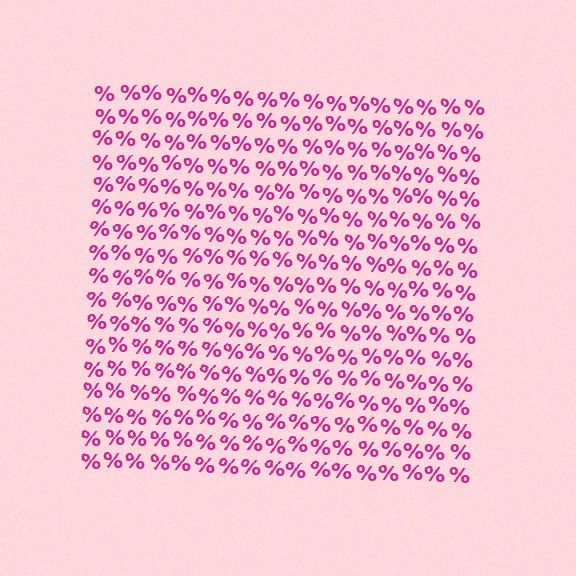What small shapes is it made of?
It is made of small percent signs.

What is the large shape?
The large shape is a square.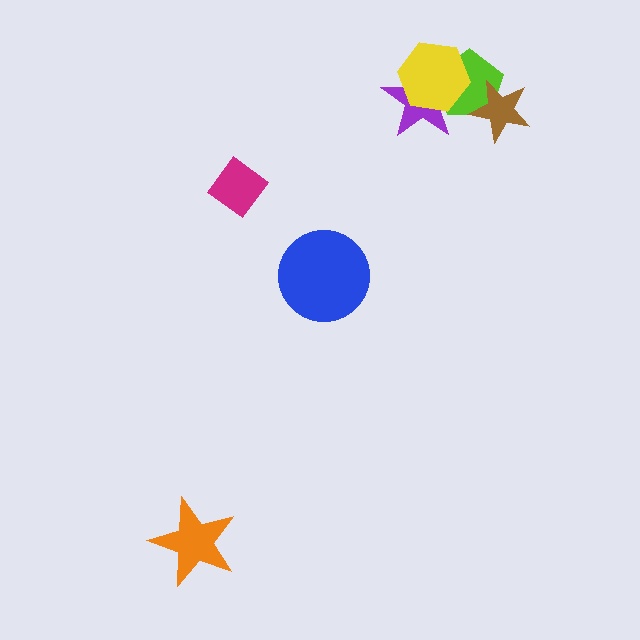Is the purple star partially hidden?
Yes, it is partially covered by another shape.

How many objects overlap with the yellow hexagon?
2 objects overlap with the yellow hexagon.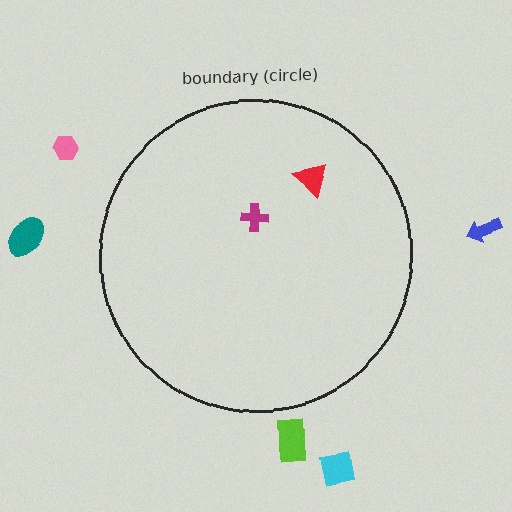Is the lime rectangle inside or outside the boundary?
Outside.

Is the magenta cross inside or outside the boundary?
Inside.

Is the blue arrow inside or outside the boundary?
Outside.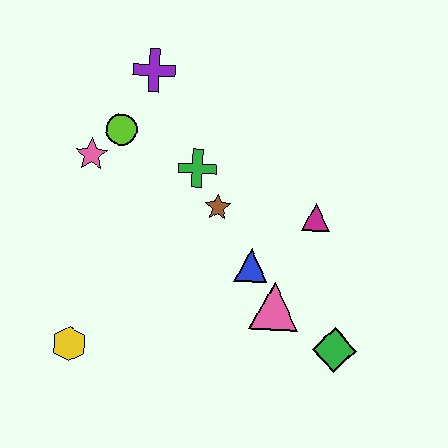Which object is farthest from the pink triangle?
The purple cross is farthest from the pink triangle.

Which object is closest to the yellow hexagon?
The pink star is closest to the yellow hexagon.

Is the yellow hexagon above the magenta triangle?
No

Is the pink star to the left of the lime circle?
Yes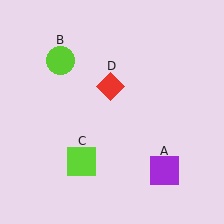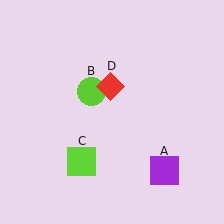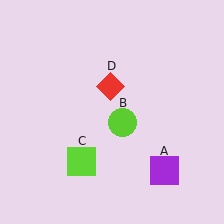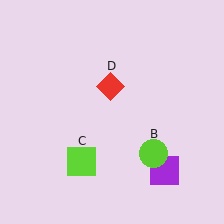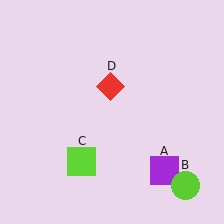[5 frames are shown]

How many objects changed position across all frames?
1 object changed position: lime circle (object B).